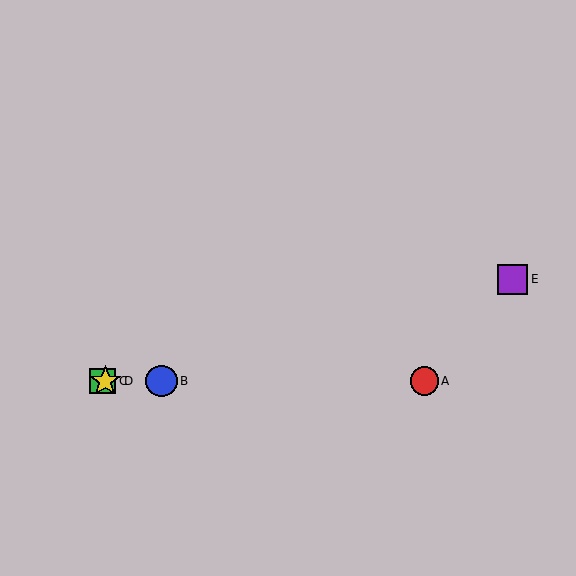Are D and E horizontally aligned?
No, D is at y≈381 and E is at y≈279.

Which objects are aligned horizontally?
Objects A, B, C, D are aligned horizontally.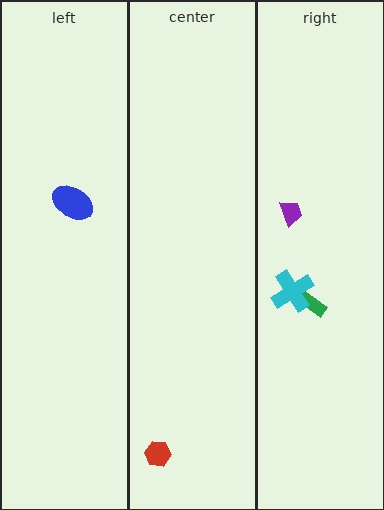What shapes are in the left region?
The blue ellipse.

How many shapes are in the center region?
1.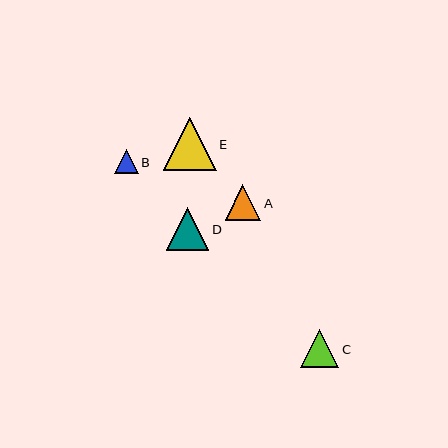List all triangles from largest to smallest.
From largest to smallest: E, D, C, A, B.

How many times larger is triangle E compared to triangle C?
Triangle E is approximately 1.4 times the size of triangle C.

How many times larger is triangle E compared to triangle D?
Triangle E is approximately 1.2 times the size of triangle D.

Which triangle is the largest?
Triangle E is the largest with a size of approximately 53 pixels.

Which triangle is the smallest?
Triangle B is the smallest with a size of approximately 24 pixels.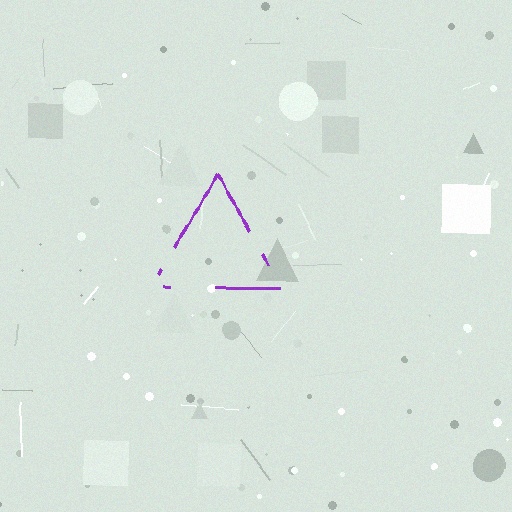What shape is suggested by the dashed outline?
The dashed outline suggests a triangle.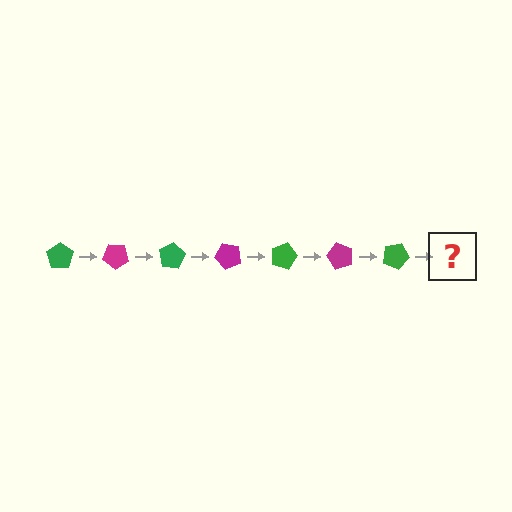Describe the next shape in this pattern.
It should be a magenta pentagon, rotated 280 degrees from the start.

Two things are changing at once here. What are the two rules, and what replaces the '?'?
The two rules are that it rotates 40 degrees each step and the color cycles through green and magenta. The '?' should be a magenta pentagon, rotated 280 degrees from the start.